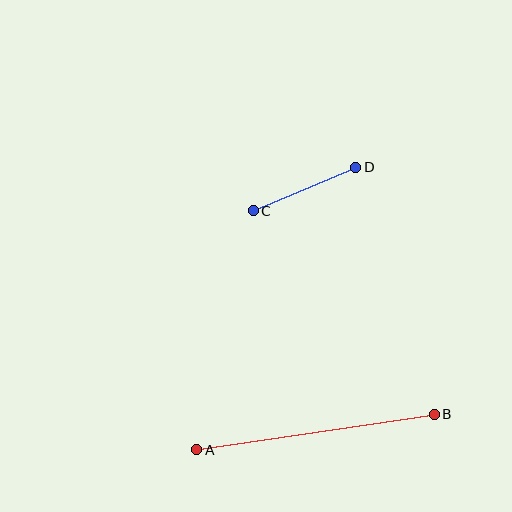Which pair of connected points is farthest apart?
Points A and B are farthest apart.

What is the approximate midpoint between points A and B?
The midpoint is at approximately (316, 432) pixels.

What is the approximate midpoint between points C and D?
The midpoint is at approximately (305, 189) pixels.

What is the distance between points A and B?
The distance is approximately 240 pixels.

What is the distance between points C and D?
The distance is approximately 111 pixels.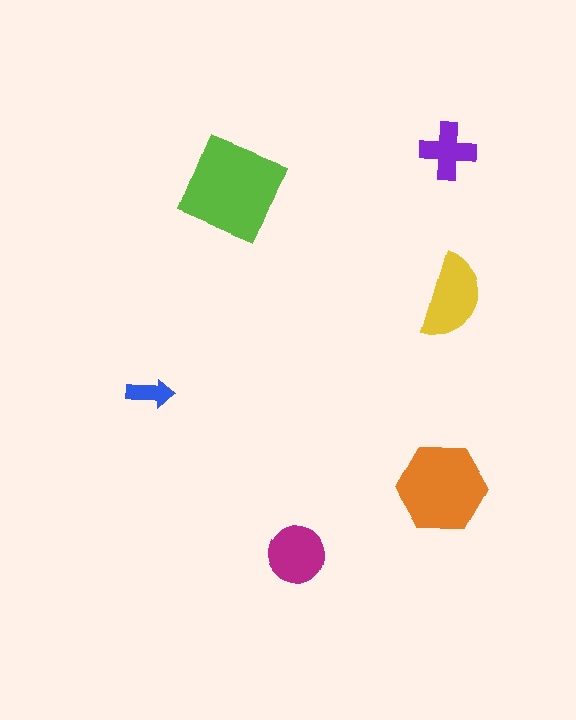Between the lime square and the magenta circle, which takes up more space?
The lime square.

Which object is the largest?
The lime square.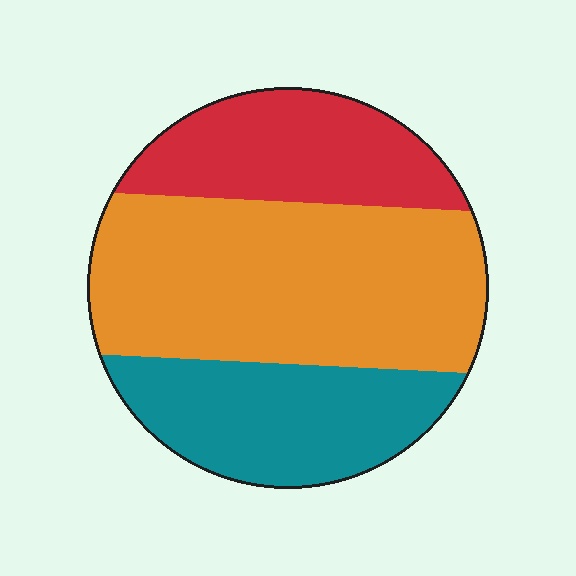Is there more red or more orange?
Orange.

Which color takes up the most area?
Orange, at roughly 50%.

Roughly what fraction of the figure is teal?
Teal takes up about one quarter (1/4) of the figure.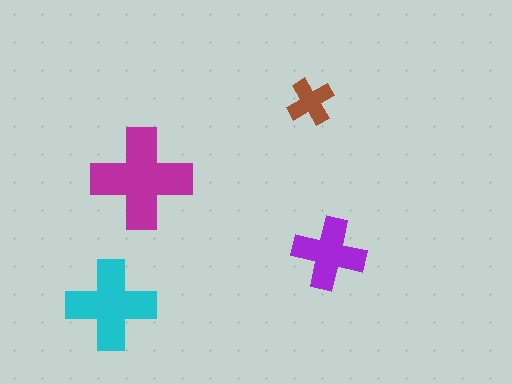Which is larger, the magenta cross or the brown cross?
The magenta one.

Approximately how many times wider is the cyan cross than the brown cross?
About 2 times wider.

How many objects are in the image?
There are 4 objects in the image.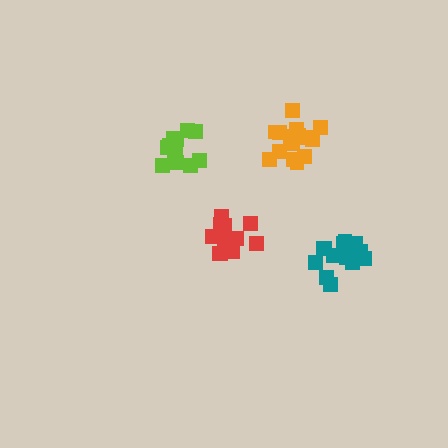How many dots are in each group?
Group 1: 15 dots, Group 2: 15 dots, Group 3: 13 dots, Group 4: 12 dots (55 total).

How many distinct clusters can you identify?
There are 4 distinct clusters.